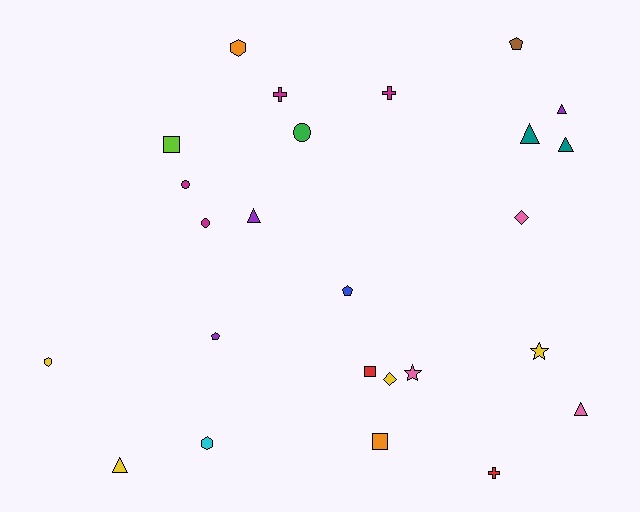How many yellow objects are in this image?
There are 4 yellow objects.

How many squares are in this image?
There are 3 squares.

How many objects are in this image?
There are 25 objects.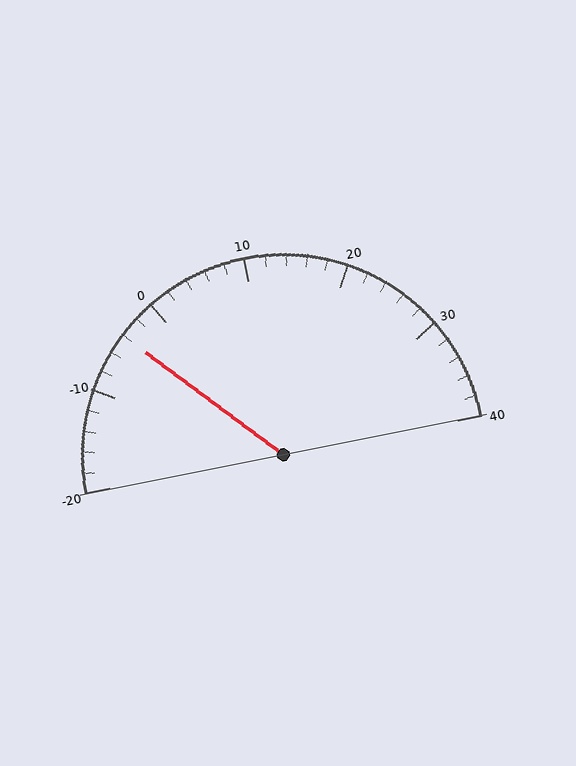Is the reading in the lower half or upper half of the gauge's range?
The reading is in the lower half of the range (-20 to 40).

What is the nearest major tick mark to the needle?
The nearest major tick mark is 0.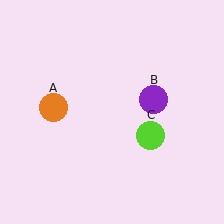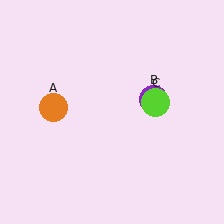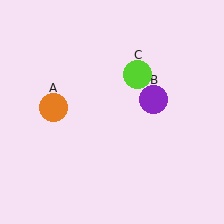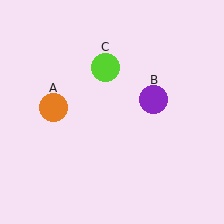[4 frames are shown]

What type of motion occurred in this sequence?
The lime circle (object C) rotated counterclockwise around the center of the scene.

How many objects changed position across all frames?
1 object changed position: lime circle (object C).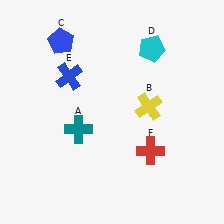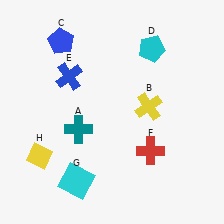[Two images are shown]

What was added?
A cyan square (G), a yellow diamond (H) were added in Image 2.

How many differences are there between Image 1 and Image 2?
There are 2 differences between the two images.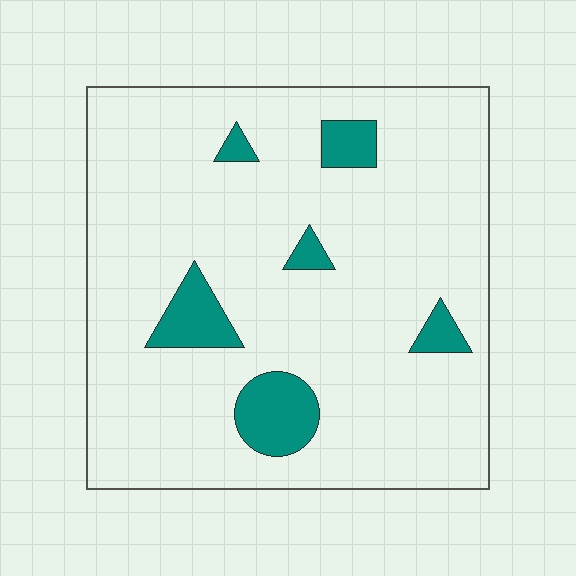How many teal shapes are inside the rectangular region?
6.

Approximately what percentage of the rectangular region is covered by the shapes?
Approximately 10%.